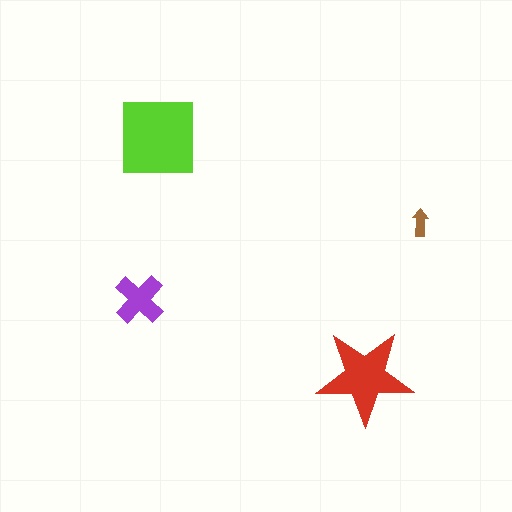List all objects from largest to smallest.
The lime square, the red star, the purple cross, the brown arrow.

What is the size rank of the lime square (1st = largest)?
1st.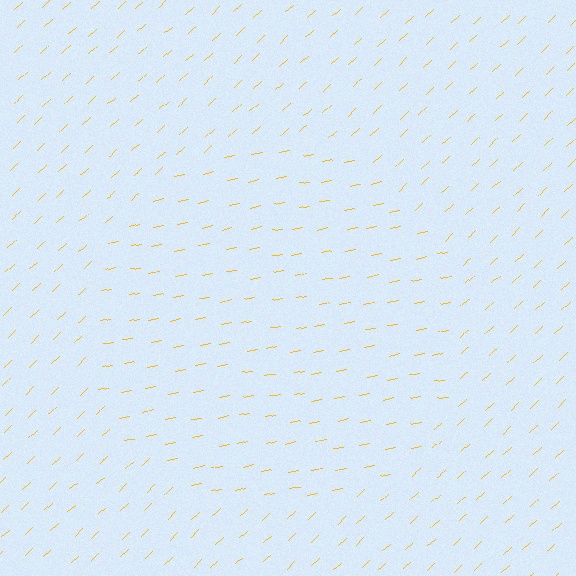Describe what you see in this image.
The image is filled with small yellow line segments. A circle region in the image has lines oriented differently from the surrounding lines, creating a visible texture boundary.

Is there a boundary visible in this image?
Yes, there is a texture boundary formed by a change in line orientation.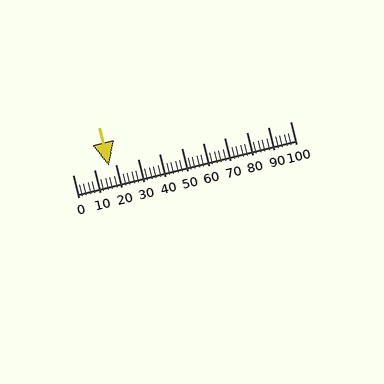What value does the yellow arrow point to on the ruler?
The yellow arrow points to approximately 17.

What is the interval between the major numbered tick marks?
The major tick marks are spaced 10 units apart.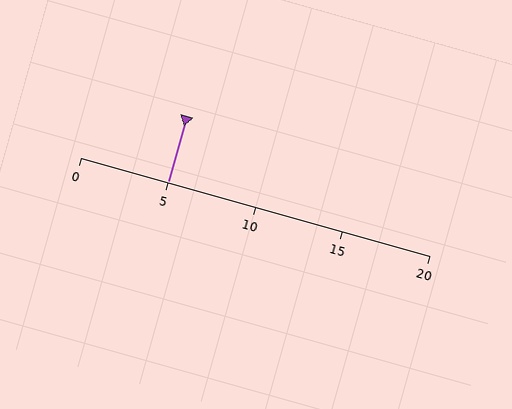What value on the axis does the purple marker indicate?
The marker indicates approximately 5.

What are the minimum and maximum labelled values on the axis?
The axis runs from 0 to 20.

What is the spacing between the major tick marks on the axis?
The major ticks are spaced 5 apart.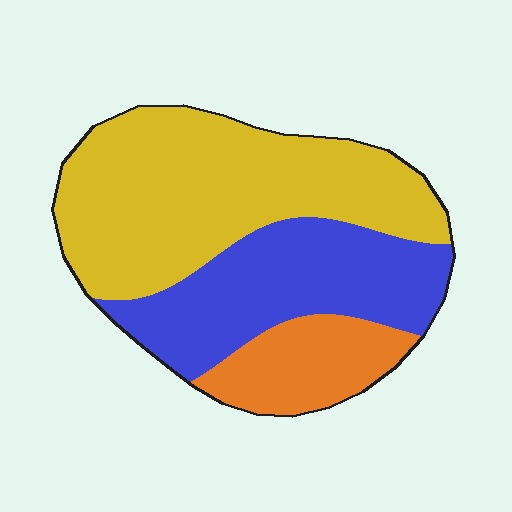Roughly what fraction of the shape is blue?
Blue covers about 35% of the shape.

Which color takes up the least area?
Orange, at roughly 15%.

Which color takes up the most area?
Yellow, at roughly 50%.